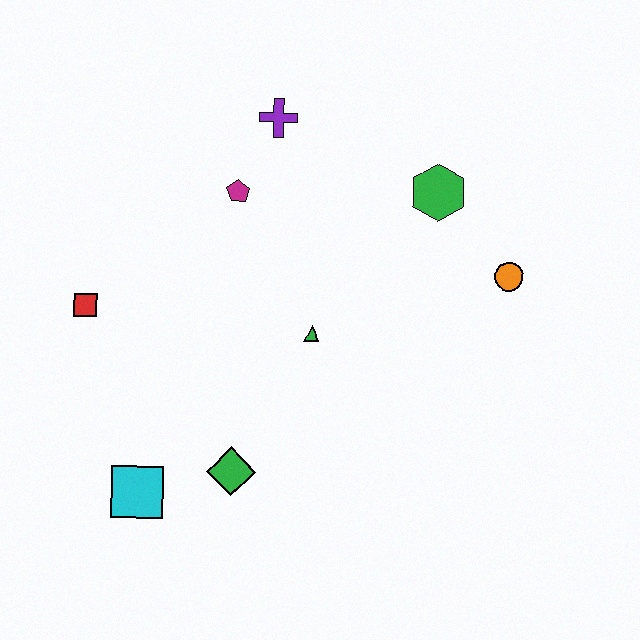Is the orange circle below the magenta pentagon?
Yes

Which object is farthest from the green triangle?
The cyan square is farthest from the green triangle.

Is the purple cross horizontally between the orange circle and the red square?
Yes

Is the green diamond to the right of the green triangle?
No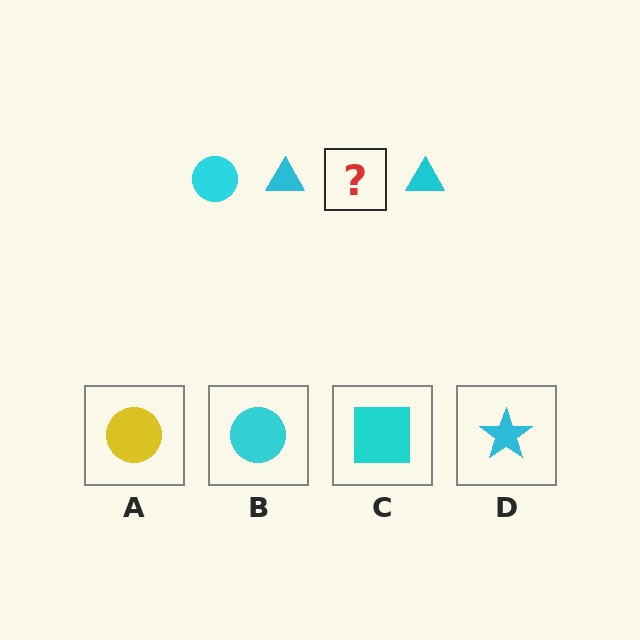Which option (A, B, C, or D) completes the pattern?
B.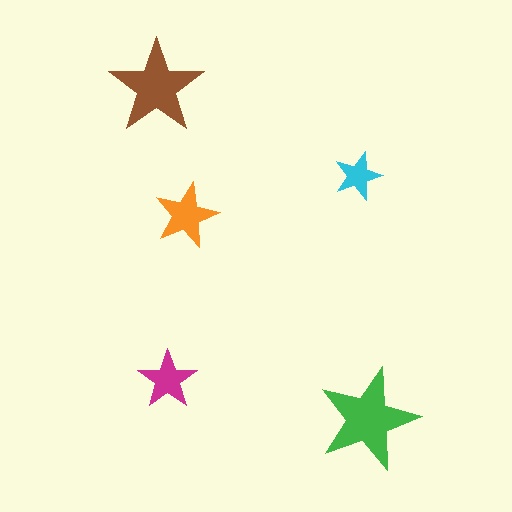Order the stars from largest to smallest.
the green one, the brown one, the orange one, the magenta one, the cyan one.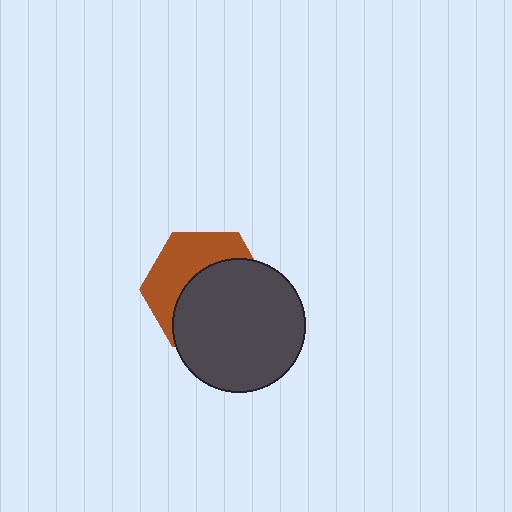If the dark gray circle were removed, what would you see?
You would see the complete brown hexagon.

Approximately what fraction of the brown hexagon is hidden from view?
Roughly 58% of the brown hexagon is hidden behind the dark gray circle.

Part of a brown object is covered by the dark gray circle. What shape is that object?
It is a hexagon.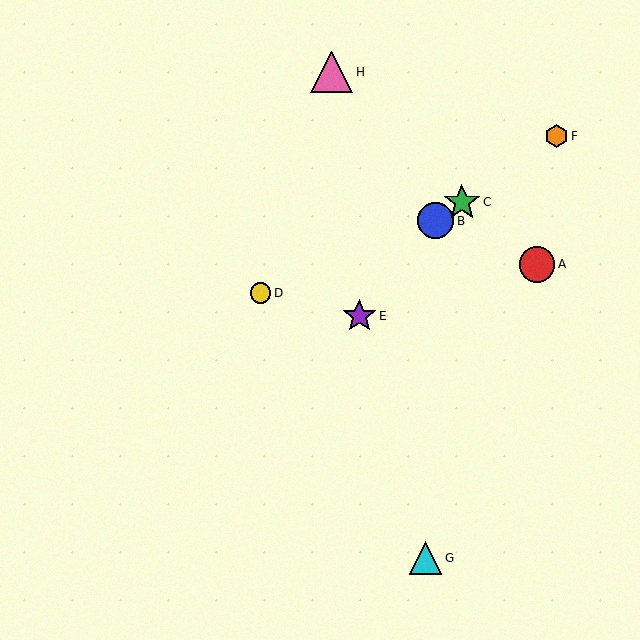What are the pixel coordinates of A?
Object A is at (537, 264).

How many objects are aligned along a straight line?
3 objects (B, C, F) are aligned along a straight line.